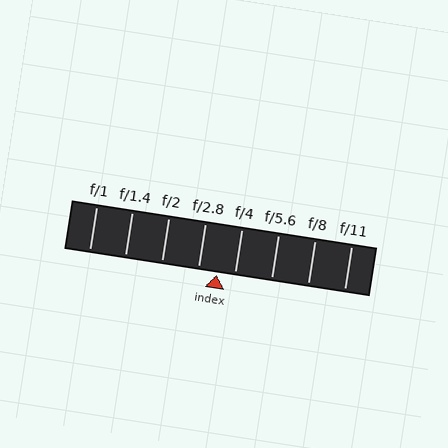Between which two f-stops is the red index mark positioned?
The index mark is between f/2.8 and f/4.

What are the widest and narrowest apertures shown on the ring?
The widest aperture shown is f/1 and the narrowest is f/11.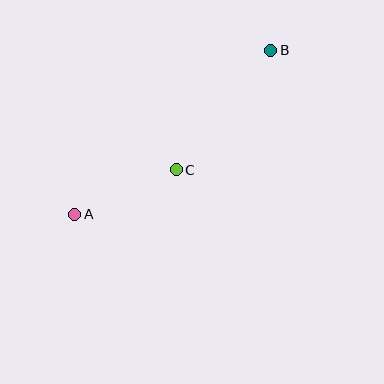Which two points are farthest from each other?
Points A and B are farthest from each other.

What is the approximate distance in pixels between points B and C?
The distance between B and C is approximately 152 pixels.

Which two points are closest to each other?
Points A and C are closest to each other.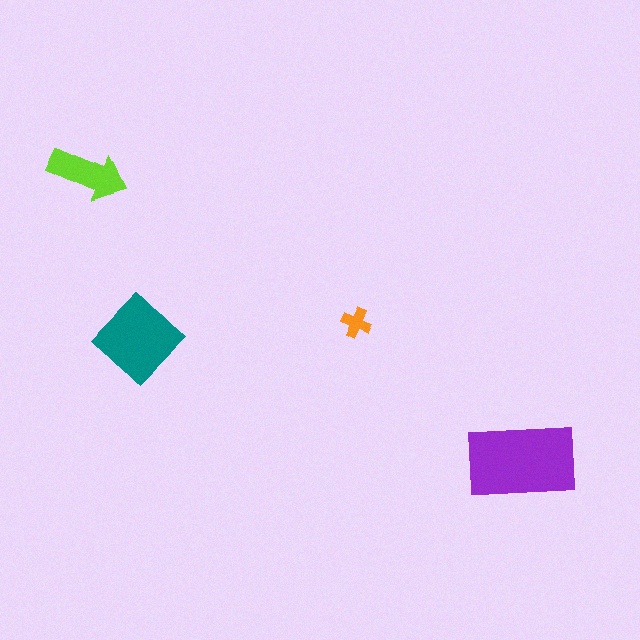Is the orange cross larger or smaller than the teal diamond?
Smaller.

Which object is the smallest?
The orange cross.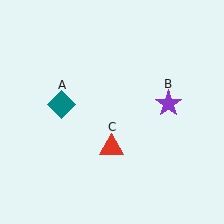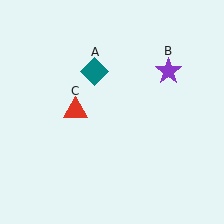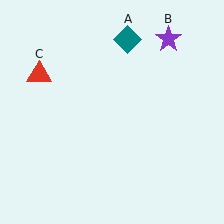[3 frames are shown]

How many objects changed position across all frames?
3 objects changed position: teal diamond (object A), purple star (object B), red triangle (object C).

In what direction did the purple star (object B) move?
The purple star (object B) moved up.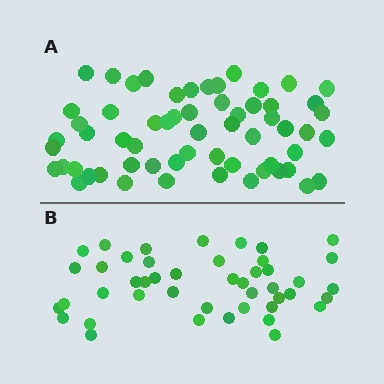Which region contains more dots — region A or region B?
Region A (the top region) has more dots.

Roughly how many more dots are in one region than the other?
Region A has approximately 15 more dots than region B.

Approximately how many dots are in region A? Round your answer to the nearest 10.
About 60 dots.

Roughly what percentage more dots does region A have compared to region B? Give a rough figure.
About 35% more.